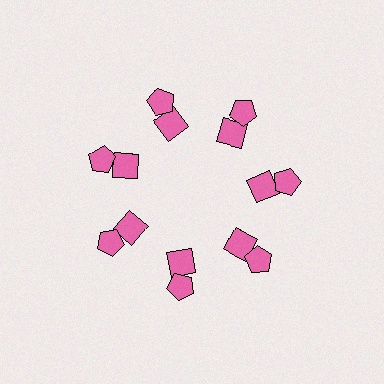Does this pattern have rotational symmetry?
Yes, this pattern has 7-fold rotational symmetry. It looks the same after rotating 51 degrees around the center.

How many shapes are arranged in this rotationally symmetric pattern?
There are 14 shapes, arranged in 7 groups of 2.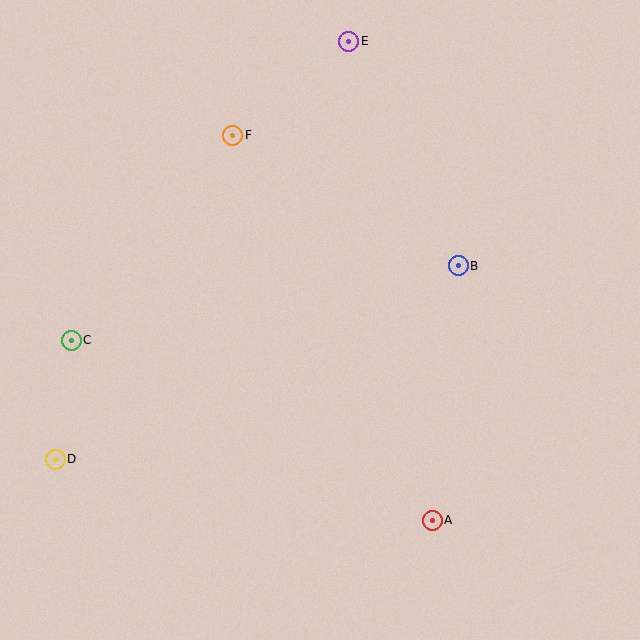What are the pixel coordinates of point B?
Point B is at (458, 266).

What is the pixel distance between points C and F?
The distance between C and F is 261 pixels.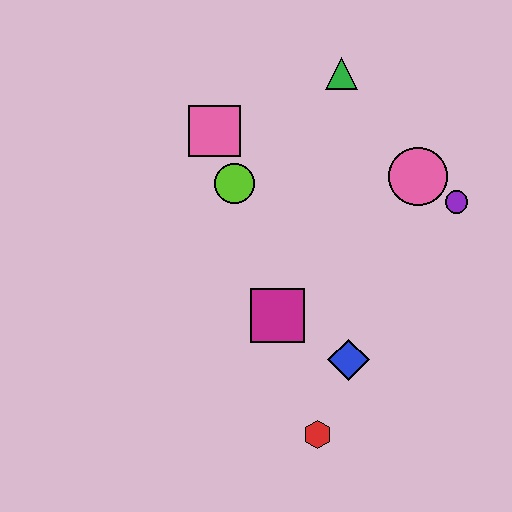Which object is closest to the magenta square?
The blue diamond is closest to the magenta square.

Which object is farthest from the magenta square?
The green triangle is farthest from the magenta square.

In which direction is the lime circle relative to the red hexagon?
The lime circle is above the red hexagon.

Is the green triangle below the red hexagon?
No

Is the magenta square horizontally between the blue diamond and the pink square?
Yes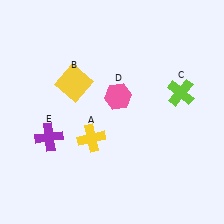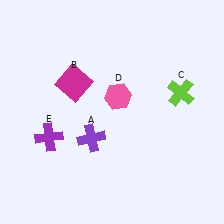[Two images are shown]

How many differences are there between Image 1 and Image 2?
There are 2 differences between the two images.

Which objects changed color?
A changed from yellow to purple. B changed from yellow to magenta.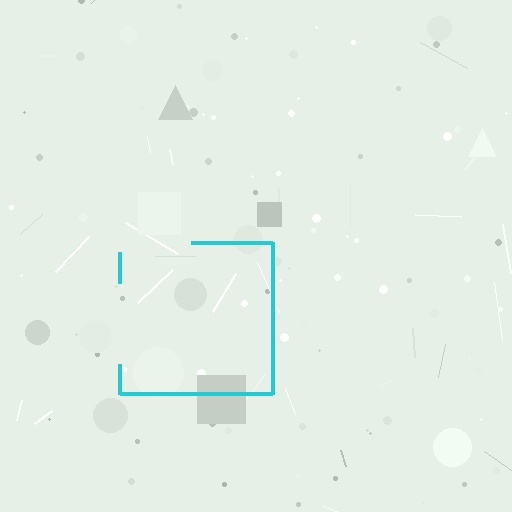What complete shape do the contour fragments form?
The contour fragments form a square.